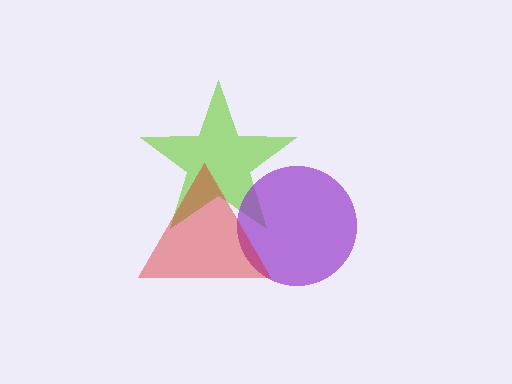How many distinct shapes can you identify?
There are 3 distinct shapes: a lime star, a purple circle, a red triangle.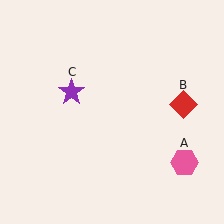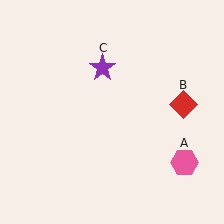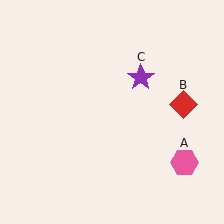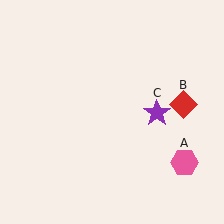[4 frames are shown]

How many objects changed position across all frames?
1 object changed position: purple star (object C).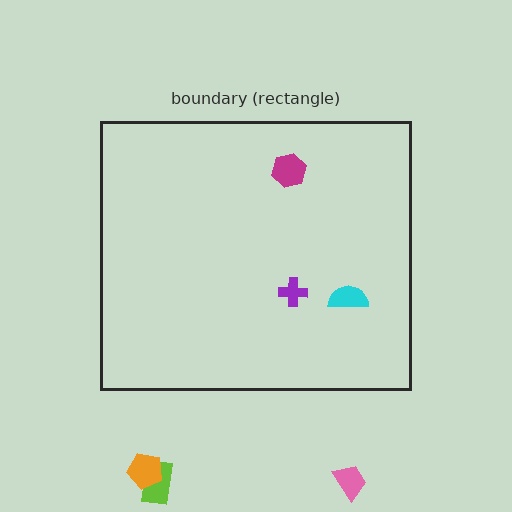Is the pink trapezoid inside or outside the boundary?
Outside.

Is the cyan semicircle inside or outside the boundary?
Inside.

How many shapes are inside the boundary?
3 inside, 3 outside.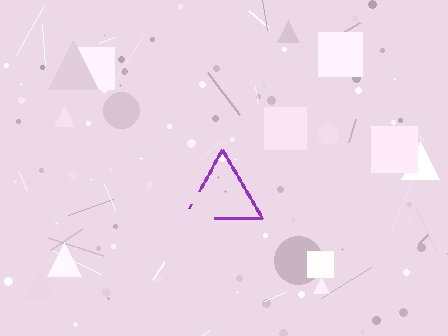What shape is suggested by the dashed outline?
The dashed outline suggests a triangle.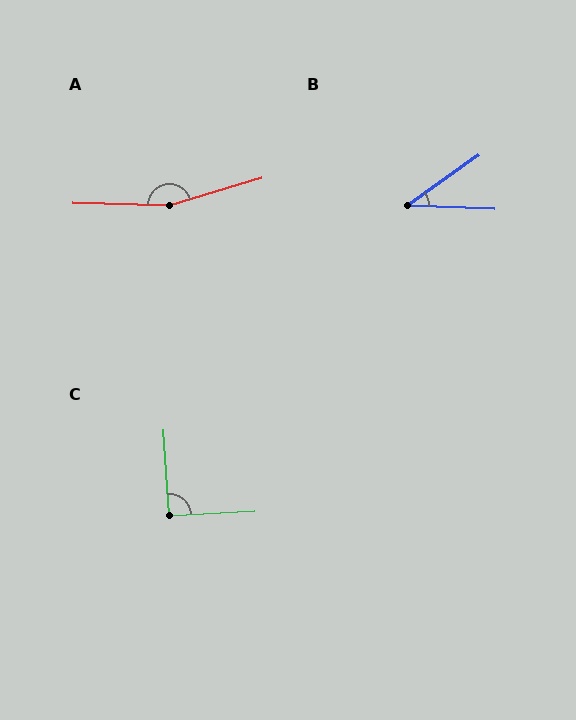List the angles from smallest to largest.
B (38°), C (91°), A (162°).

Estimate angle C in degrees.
Approximately 91 degrees.